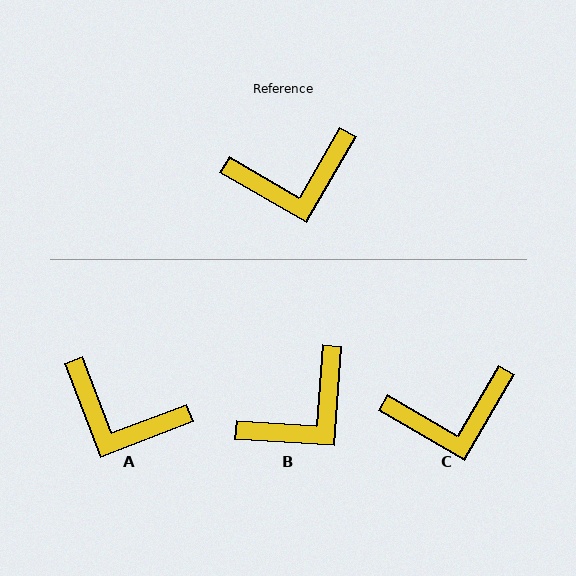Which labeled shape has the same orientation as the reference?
C.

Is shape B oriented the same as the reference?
No, it is off by about 26 degrees.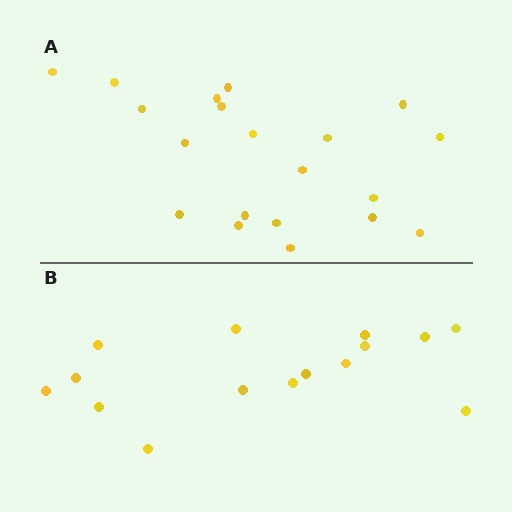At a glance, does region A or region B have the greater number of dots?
Region A (the top region) has more dots.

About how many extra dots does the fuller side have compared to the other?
Region A has about 5 more dots than region B.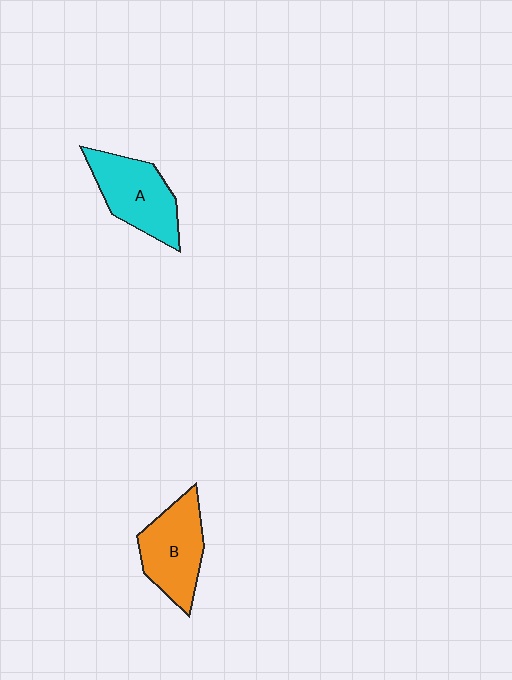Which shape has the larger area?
Shape A (cyan).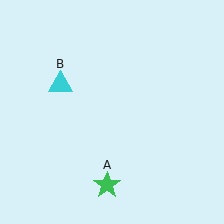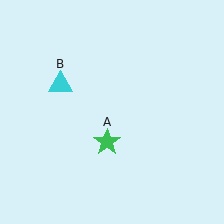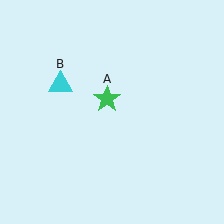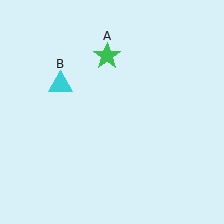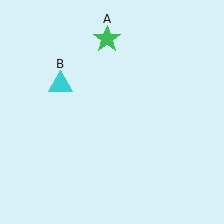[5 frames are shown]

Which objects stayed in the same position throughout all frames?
Cyan triangle (object B) remained stationary.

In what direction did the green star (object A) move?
The green star (object A) moved up.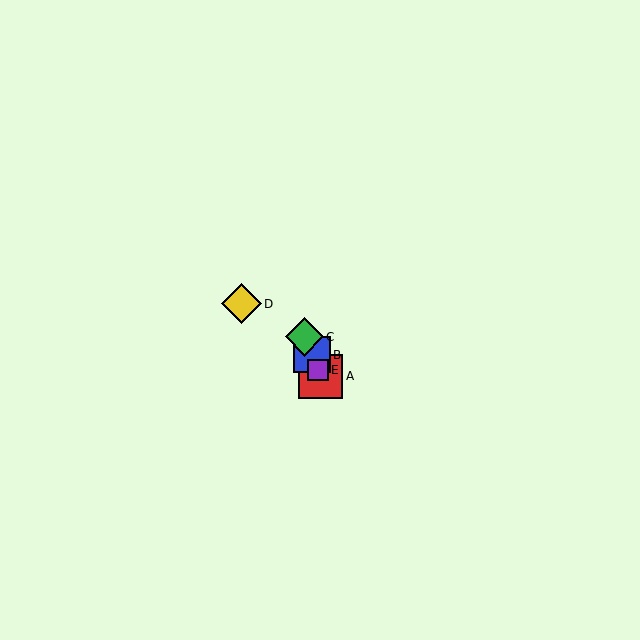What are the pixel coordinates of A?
Object A is at (321, 376).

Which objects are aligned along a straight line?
Objects A, B, C, E are aligned along a straight line.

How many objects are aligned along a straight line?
4 objects (A, B, C, E) are aligned along a straight line.